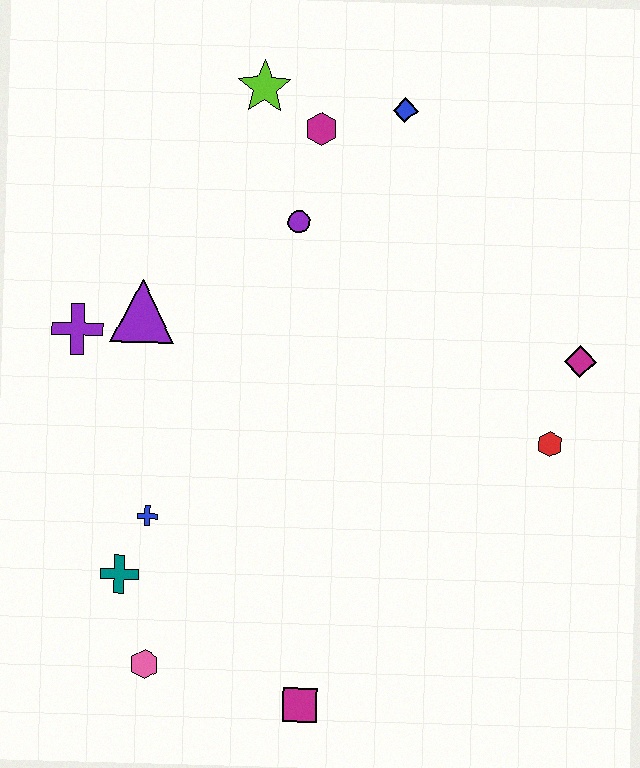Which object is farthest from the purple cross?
The magenta diamond is farthest from the purple cross.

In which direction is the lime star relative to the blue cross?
The lime star is above the blue cross.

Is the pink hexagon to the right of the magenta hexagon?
No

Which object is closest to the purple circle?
The magenta hexagon is closest to the purple circle.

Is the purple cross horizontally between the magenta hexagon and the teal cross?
No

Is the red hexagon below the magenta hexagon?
Yes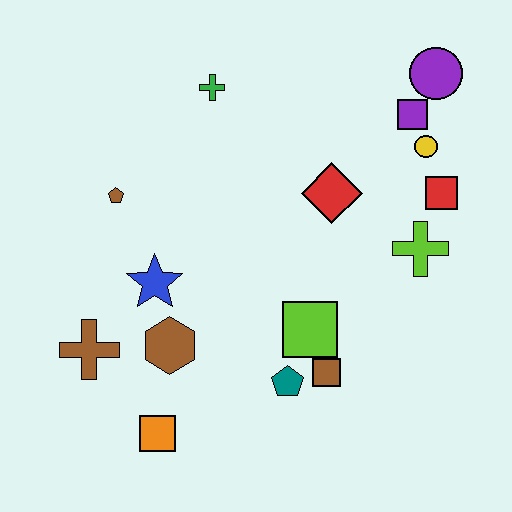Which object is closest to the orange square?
The brown hexagon is closest to the orange square.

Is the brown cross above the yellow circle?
No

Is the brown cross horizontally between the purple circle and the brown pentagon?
No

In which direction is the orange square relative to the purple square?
The orange square is below the purple square.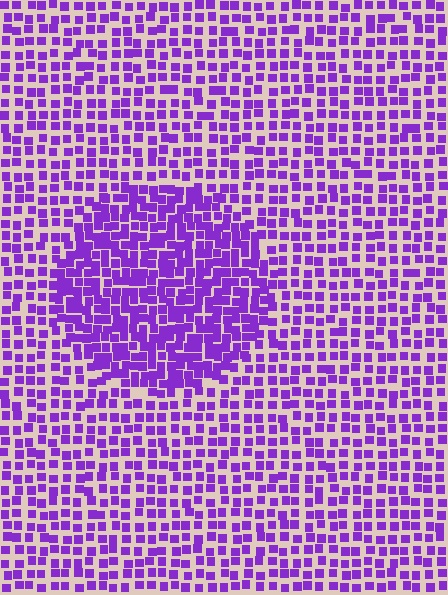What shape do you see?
I see a circle.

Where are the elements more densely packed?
The elements are more densely packed inside the circle boundary.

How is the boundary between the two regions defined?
The boundary is defined by a change in element density (approximately 1.7x ratio). All elements are the same color, size, and shape.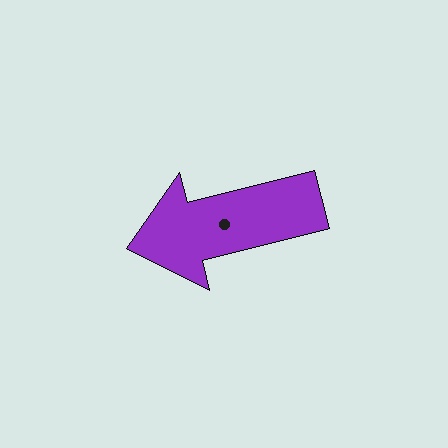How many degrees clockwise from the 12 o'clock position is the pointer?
Approximately 256 degrees.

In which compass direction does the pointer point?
West.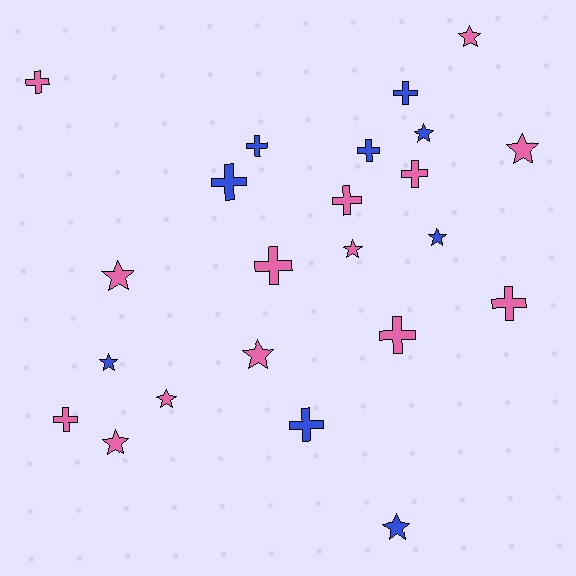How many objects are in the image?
There are 23 objects.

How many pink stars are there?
There are 7 pink stars.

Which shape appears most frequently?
Cross, with 12 objects.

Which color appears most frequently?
Pink, with 14 objects.